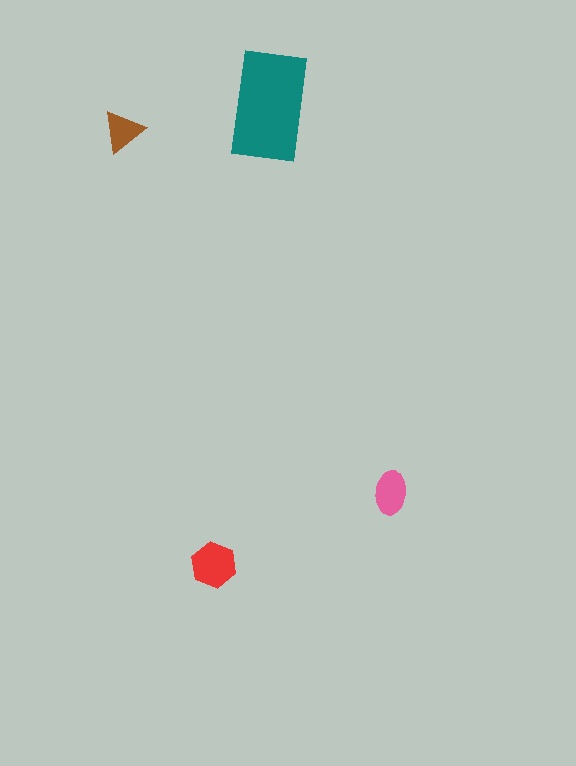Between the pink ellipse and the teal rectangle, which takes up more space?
The teal rectangle.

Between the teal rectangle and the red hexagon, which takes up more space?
The teal rectangle.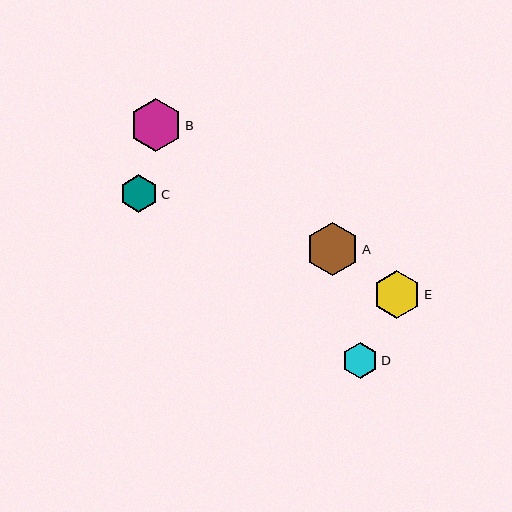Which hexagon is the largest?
Hexagon A is the largest with a size of approximately 53 pixels.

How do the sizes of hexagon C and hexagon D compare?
Hexagon C and hexagon D are approximately the same size.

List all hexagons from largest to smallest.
From largest to smallest: A, B, E, C, D.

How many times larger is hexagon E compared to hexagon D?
Hexagon E is approximately 1.3 times the size of hexagon D.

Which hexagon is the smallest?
Hexagon D is the smallest with a size of approximately 36 pixels.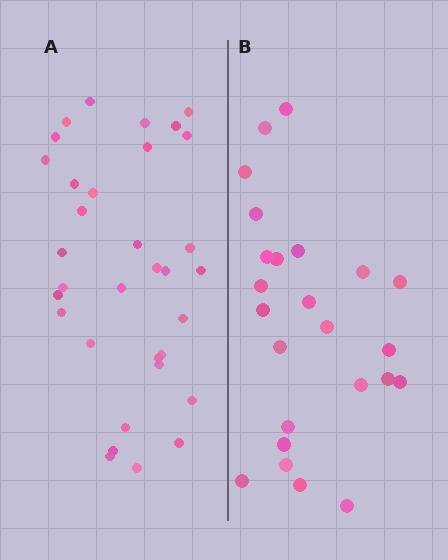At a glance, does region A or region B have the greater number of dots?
Region A (the left region) has more dots.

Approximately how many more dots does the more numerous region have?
Region A has roughly 8 or so more dots than region B.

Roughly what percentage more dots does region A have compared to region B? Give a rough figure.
About 40% more.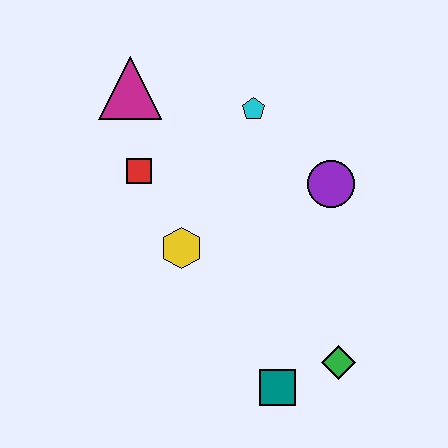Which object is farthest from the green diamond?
The magenta triangle is farthest from the green diamond.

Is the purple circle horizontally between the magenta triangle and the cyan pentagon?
No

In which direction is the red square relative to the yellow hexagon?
The red square is above the yellow hexagon.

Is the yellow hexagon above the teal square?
Yes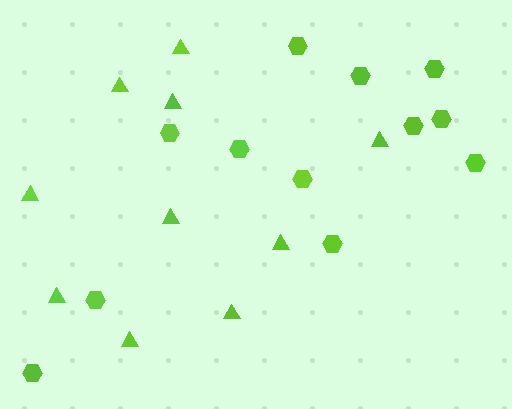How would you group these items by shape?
There are 2 groups: one group of hexagons (12) and one group of triangles (10).